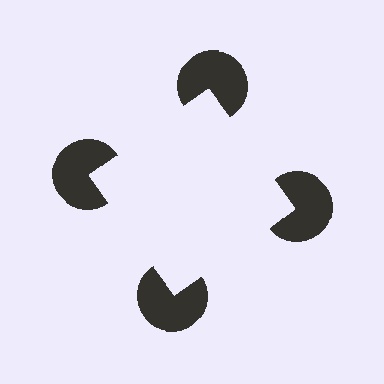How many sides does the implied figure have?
4 sides.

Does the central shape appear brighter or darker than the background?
It typically appears slightly brighter than the background, even though no actual brightness change is drawn.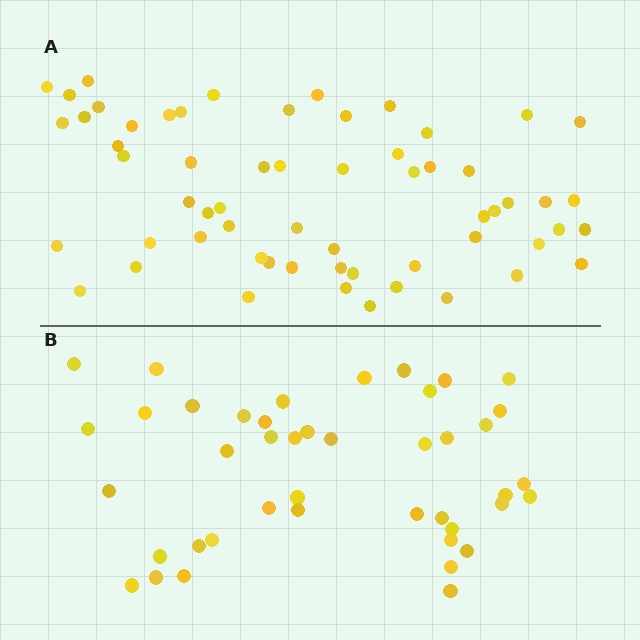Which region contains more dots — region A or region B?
Region A (the top region) has more dots.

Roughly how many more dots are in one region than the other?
Region A has approximately 15 more dots than region B.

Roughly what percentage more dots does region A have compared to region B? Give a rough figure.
About 40% more.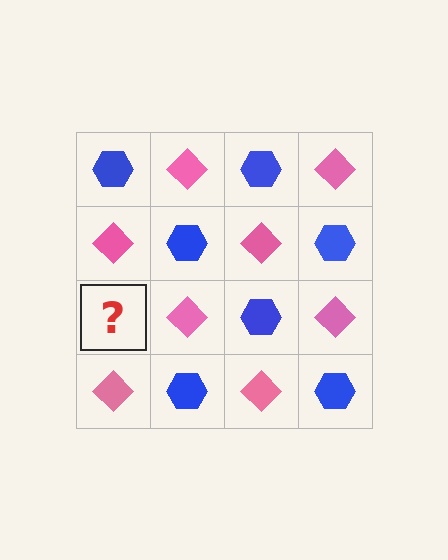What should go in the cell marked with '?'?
The missing cell should contain a blue hexagon.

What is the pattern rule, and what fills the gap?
The rule is that it alternates blue hexagon and pink diamond in a checkerboard pattern. The gap should be filled with a blue hexagon.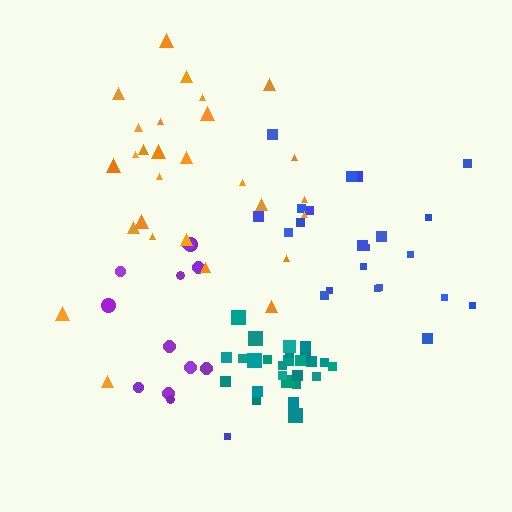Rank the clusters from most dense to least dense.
teal, blue, purple, orange.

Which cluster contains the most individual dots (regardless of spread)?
Orange (28).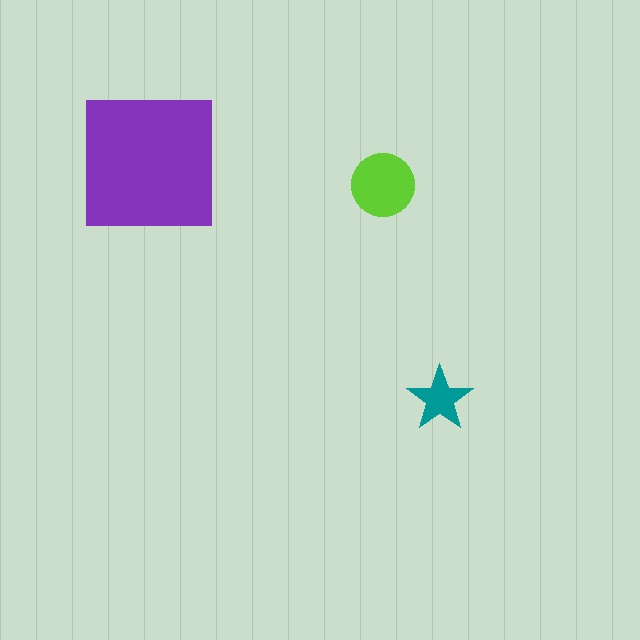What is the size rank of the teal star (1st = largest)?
3rd.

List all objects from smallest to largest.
The teal star, the lime circle, the purple square.